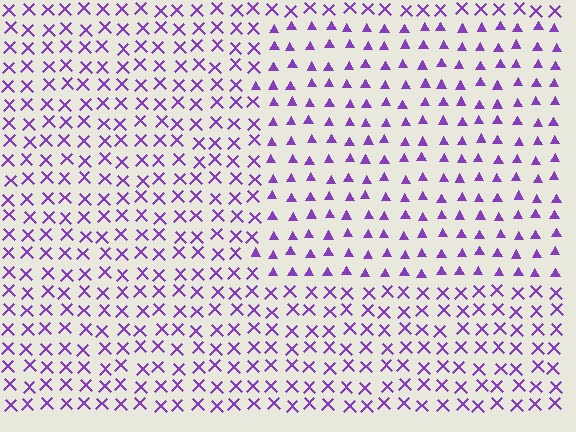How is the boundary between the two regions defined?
The boundary is defined by a change in element shape: triangles inside vs. X marks outside. All elements share the same color and spacing.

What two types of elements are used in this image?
The image uses triangles inside the rectangle region and X marks outside it.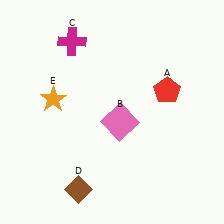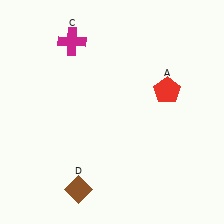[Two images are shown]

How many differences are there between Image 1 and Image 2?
There are 2 differences between the two images.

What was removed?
The orange star (E), the pink square (B) were removed in Image 2.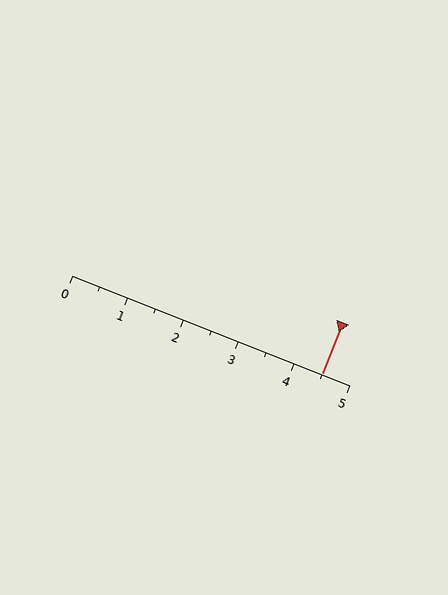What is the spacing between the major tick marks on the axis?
The major ticks are spaced 1 apart.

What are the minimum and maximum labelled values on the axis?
The axis runs from 0 to 5.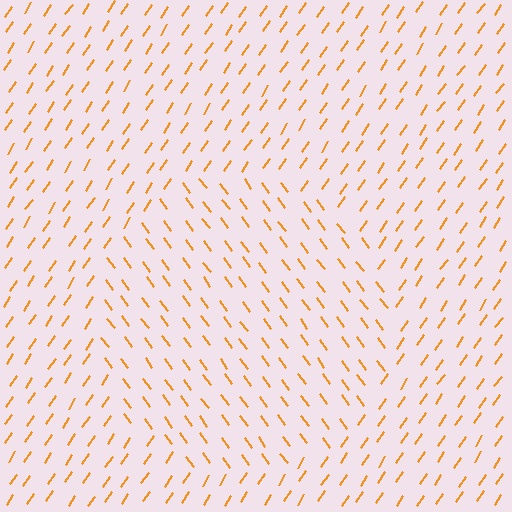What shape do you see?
I see a circle.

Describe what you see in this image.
The image is filled with small orange line segments. A circle region in the image has lines oriented differently from the surrounding lines, creating a visible texture boundary.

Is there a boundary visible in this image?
Yes, there is a texture boundary formed by a change in line orientation.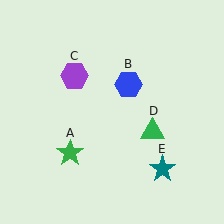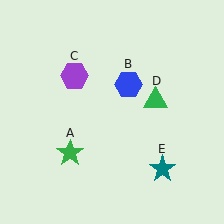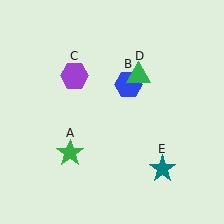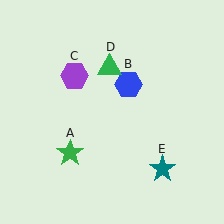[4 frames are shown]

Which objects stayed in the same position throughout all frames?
Green star (object A) and blue hexagon (object B) and purple hexagon (object C) and teal star (object E) remained stationary.